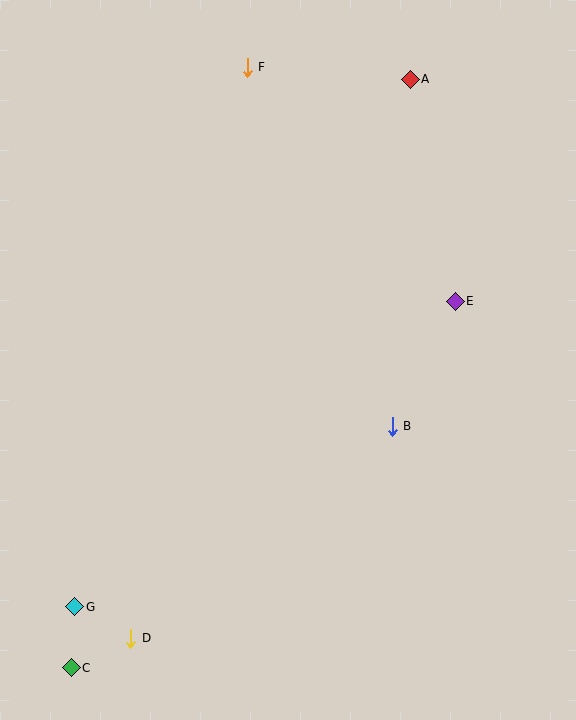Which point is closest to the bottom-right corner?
Point B is closest to the bottom-right corner.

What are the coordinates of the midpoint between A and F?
The midpoint between A and F is at (329, 73).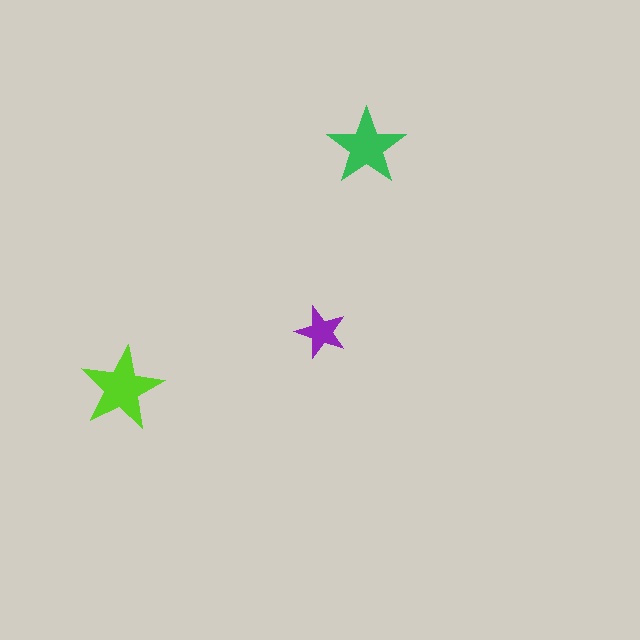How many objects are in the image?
There are 3 objects in the image.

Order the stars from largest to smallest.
the lime one, the green one, the purple one.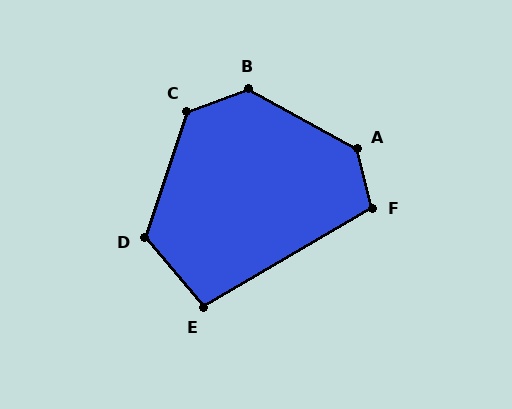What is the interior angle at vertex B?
Approximately 131 degrees (obtuse).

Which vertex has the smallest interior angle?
E, at approximately 99 degrees.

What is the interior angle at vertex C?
Approximately 129 degrees (obtuse).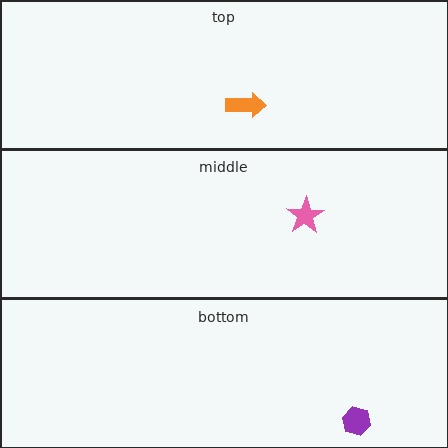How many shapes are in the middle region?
1.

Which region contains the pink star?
The middle region.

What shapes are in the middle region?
The pink star.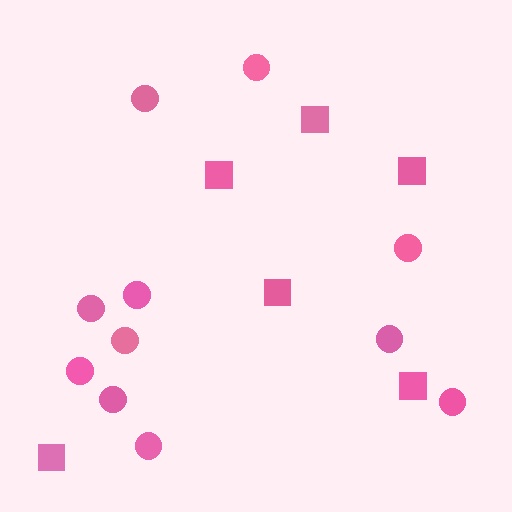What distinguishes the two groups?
There are 2 groups: one group of circles (11) and one group of squares (6).